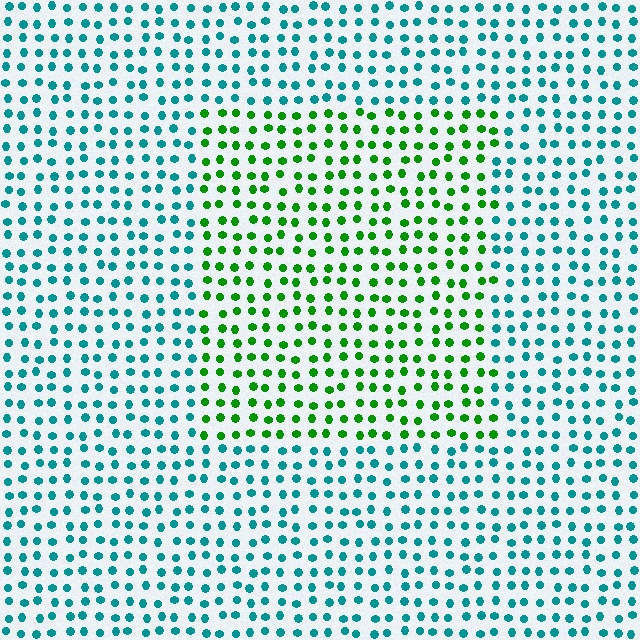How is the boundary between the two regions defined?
The boundary is defined purely by a slight shift in hue (about 58 degrees). Spacing, size, and orientation are identical on both sides.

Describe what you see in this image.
The image is filled with small teal elements in a uniform arrangement. A rectangle-shaped region is visible where the elements are tinted to a slightly different hue, forming a subtle color boundary.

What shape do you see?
I see a rectangle.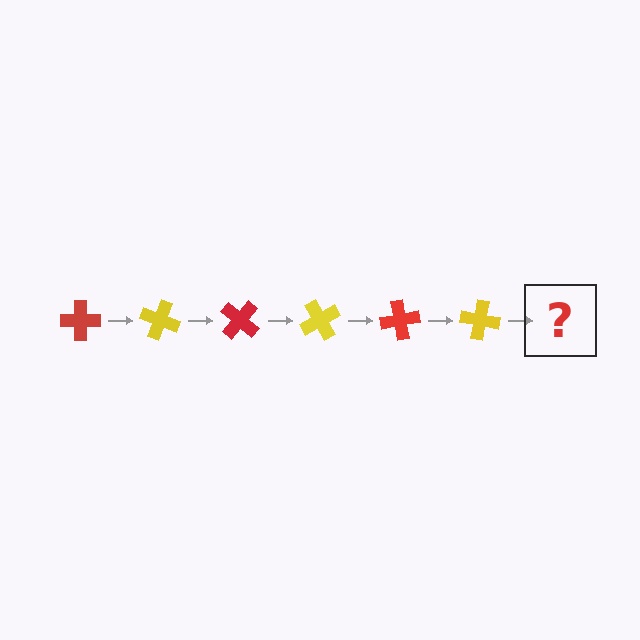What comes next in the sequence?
The next element should be a red cross, rotated 120 degrees from the start.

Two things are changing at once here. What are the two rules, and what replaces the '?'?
The two rules are that it rotates 20 degrees each step and the color cycles through red and yellow. The '?' should be a red cross, rotated 120 degrees from the start.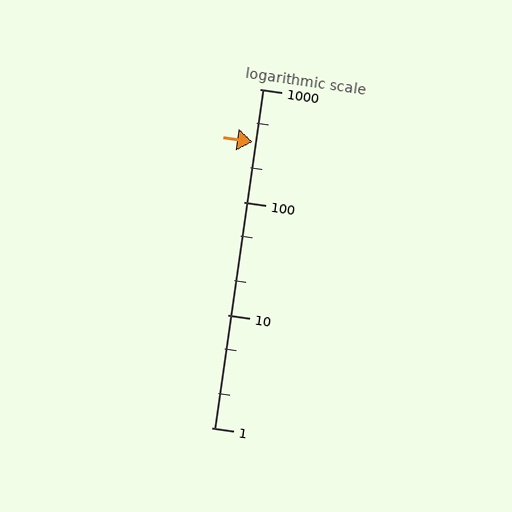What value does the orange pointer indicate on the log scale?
The pointer indicates approximately 340.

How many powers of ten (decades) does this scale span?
The scale spans 3 decades, from 1 to 1000.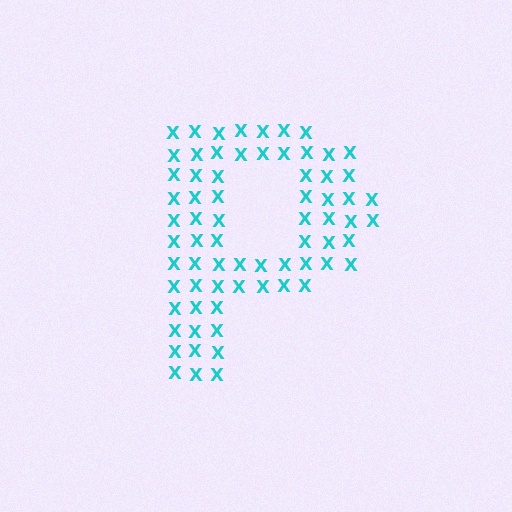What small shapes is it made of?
It is made of small letter X's.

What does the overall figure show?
The overall figure shows the letter P.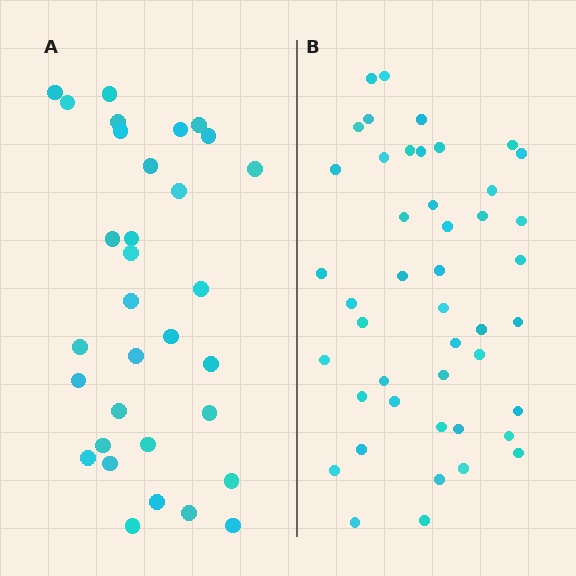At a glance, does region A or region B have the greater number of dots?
Region B (the right region) has more dots.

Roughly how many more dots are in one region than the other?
Region B has approximately 15 more dots than region A.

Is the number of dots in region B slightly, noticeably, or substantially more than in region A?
Region B has noticeably more, but not dramatically so. The ratio is roughly 1.4 to 1.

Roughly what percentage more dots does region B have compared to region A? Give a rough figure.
About 40% more.